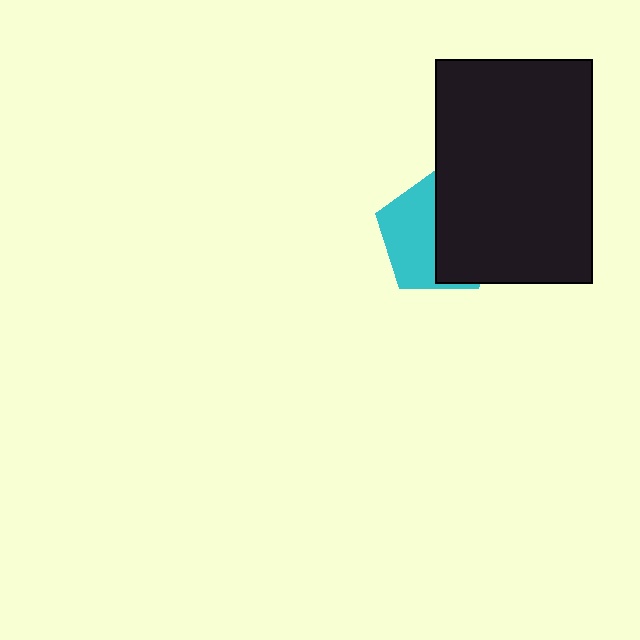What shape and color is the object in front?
The object in front is a black rectangle.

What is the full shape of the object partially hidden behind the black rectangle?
The partially hidden object is a cyan pentagon.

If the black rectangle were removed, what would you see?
You would see the complete cyan pentagon.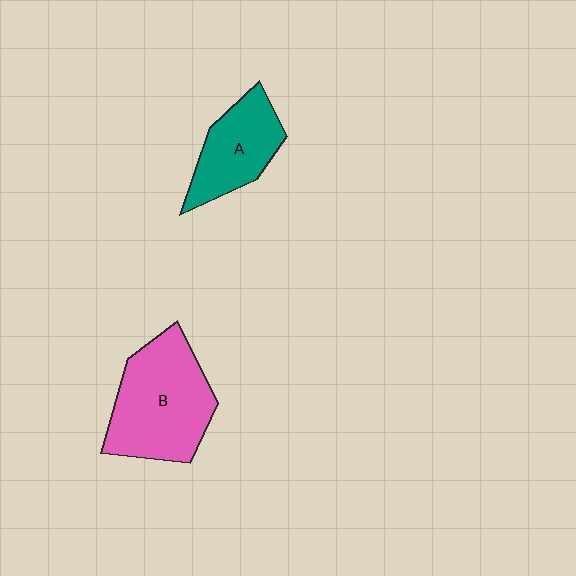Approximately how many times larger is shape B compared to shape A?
Approximately 1.6 times.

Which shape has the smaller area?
Shape A (teal).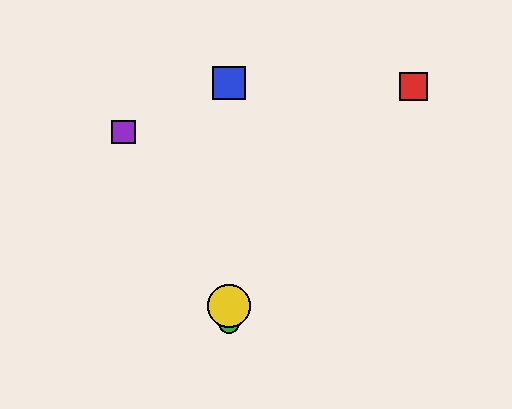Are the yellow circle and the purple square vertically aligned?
No, the yellow circle is at x≈229 and the purple square is at x≈123.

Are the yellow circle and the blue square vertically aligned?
Yes, both are at x≈229.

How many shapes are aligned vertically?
3 shapes (the blue square, the green circle, the yellow circle) are aligned vertically.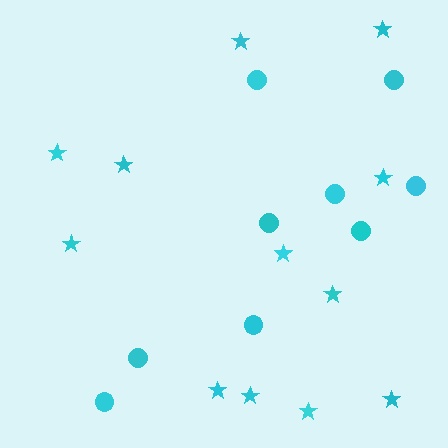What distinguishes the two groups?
There are 2 groups: one group of circles (9) and one group of stars (12).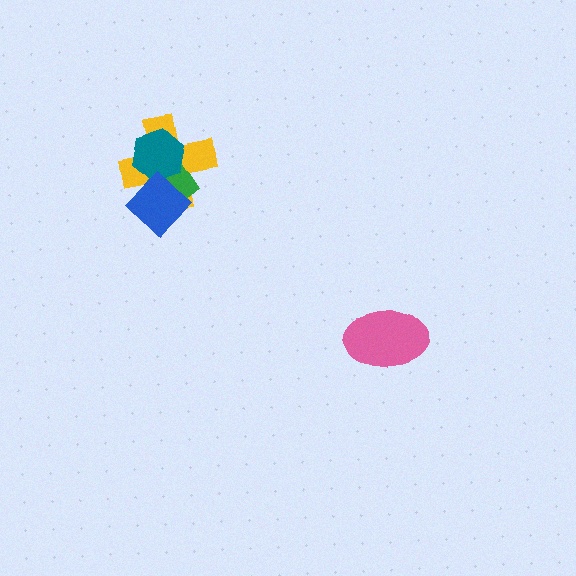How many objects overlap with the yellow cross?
3 objects overlap with the yellow cross.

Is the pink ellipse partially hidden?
No, no other shape covers it.